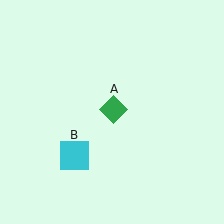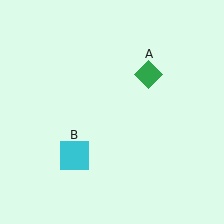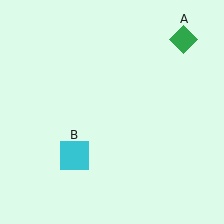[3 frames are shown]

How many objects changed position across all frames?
1 object changed position: green diamond (object A).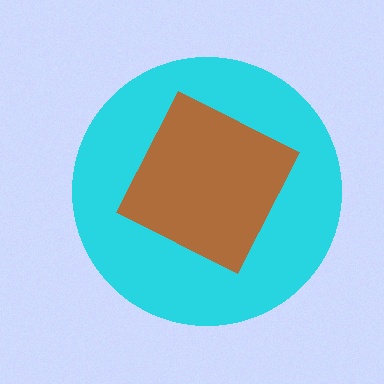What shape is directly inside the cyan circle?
The brown square.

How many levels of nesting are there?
2.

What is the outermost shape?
The cyan circle.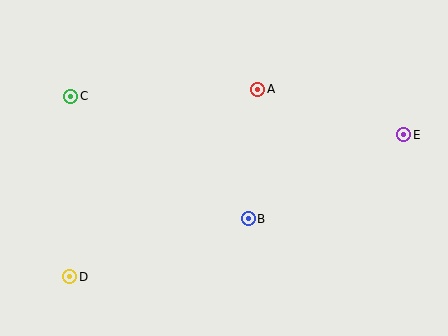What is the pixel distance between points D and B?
The distance between D and B is 188 pixels.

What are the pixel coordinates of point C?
Point C is at (71, 96).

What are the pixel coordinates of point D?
Point D is at (70, 277).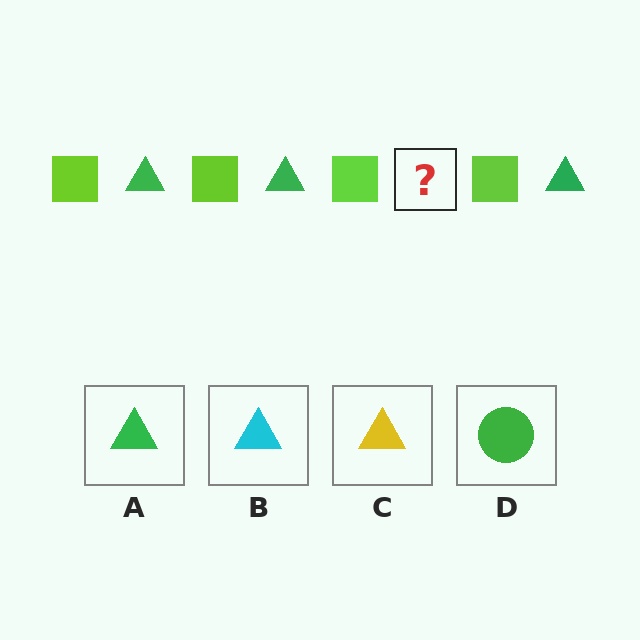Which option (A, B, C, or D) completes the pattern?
A.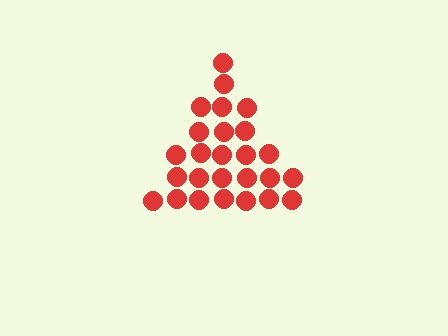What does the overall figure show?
The overall figure shows a triangle.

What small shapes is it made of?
It is made of small circles.